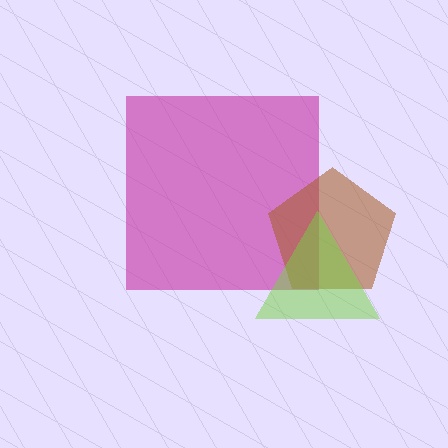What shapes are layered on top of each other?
The layered shapes are: a magenta square, a brown pentagon, a lime triangle.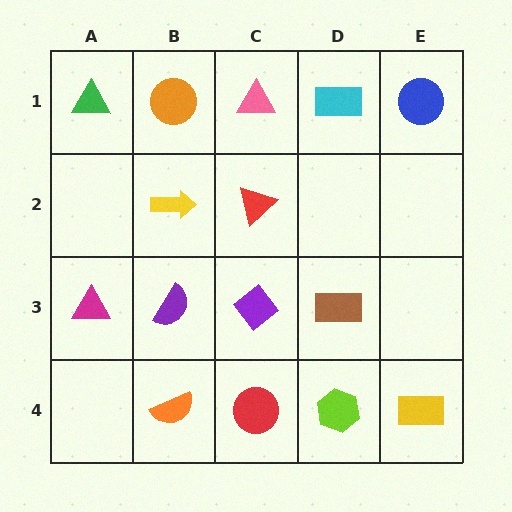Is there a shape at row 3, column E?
No, that cell is empty.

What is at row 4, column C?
A red circle.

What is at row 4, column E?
A yellow rectangle.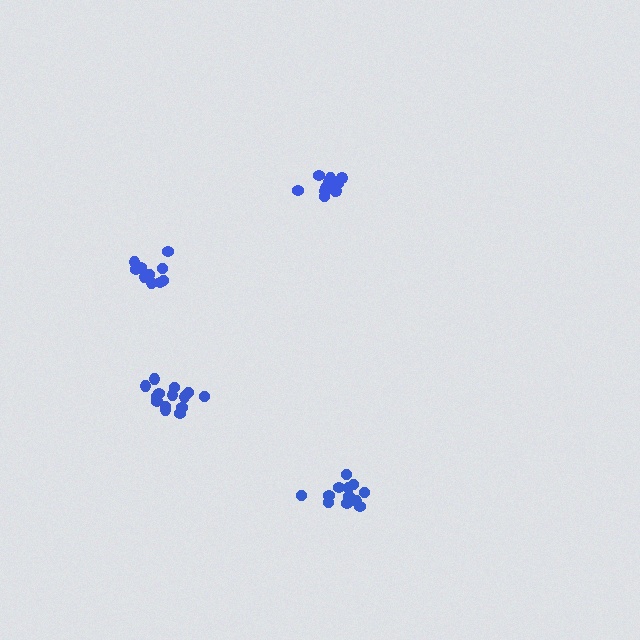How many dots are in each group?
Group 1: 12 dots, Group 2: 14 dots, Group 3: 12 dots, Group 4: 11 dots (49 total).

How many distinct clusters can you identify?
There are 4 distinct clusters.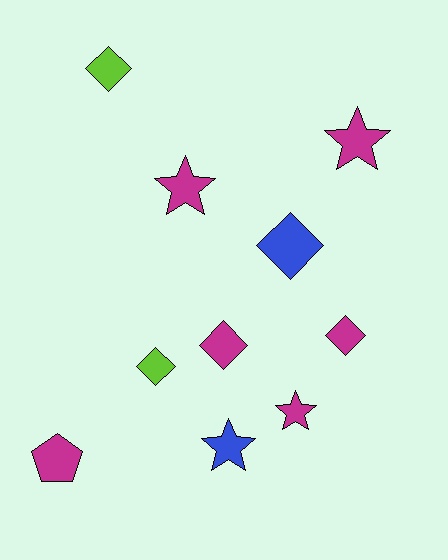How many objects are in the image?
There are 10 objects.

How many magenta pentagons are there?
There is 1 magenta pentagon.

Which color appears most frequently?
Magenta, with 6 objects.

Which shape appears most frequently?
Diamond, with 5 objects.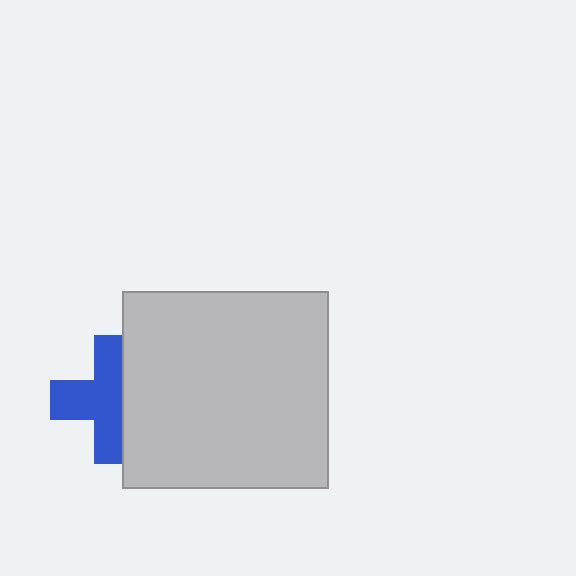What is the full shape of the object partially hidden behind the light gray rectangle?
The partially hidden object is a blue cross.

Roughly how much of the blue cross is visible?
About half of it is visible (roughly 61%).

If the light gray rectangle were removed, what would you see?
You would see the complete blue cross.